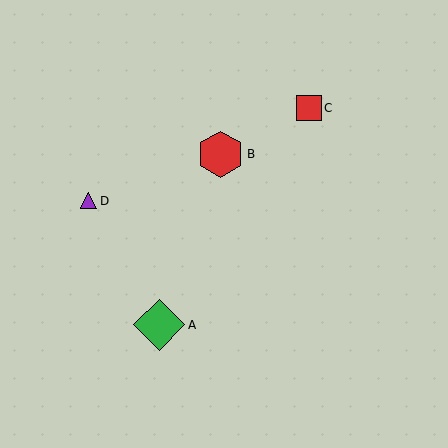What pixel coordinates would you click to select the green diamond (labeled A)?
Click at (159, 325) to select the green diamond A.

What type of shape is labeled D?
Shape D is a purple triangle.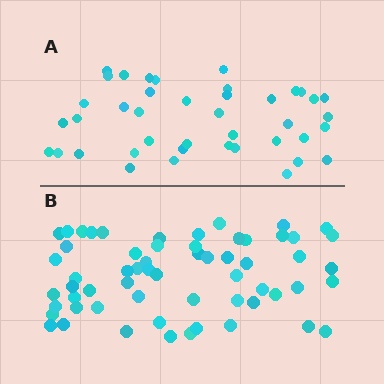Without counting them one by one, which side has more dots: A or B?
Region B (the bottom region) has more dots.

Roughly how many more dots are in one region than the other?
Region B has approximately 20 more dots than region A.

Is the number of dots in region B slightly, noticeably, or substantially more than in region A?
Region B has substantially more. The ratio is roughly 1.5 to 1.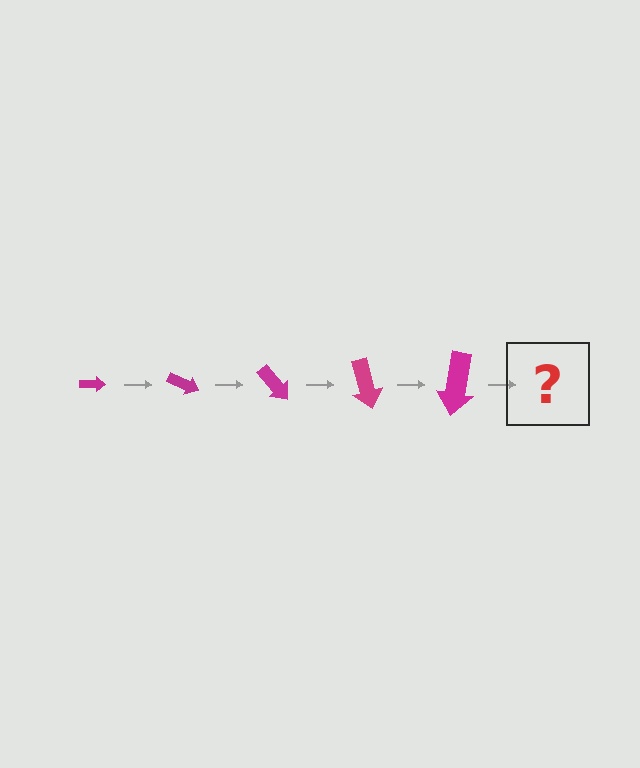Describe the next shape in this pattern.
It should be an arrow, larger than the previous one and rotated 125 degrees from the start.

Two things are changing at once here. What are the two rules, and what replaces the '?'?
The two rules are that the arrow grows larger each step and it rotates 25 degrees each step. The '?' should be an arrow, larger than the previous one and rotated 125 degrees from the start.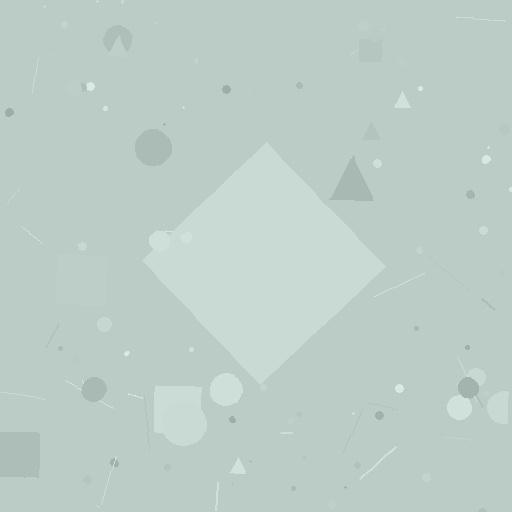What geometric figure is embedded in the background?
A diamond is embedded in the background.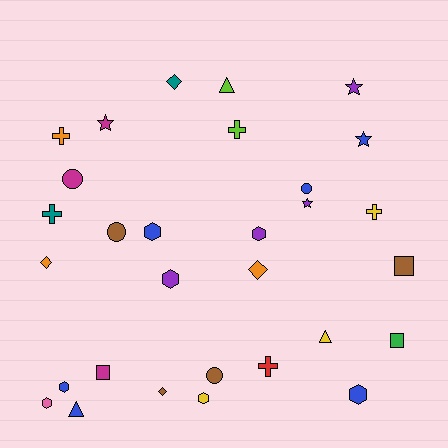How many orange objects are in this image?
There are 3 orange objects.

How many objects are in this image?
There are 30 objects.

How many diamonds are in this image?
There are 4 diamonds.